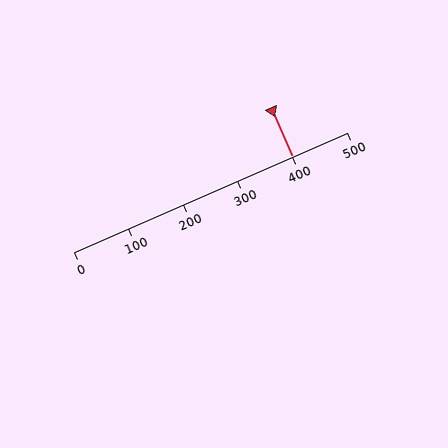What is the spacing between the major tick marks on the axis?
The major ticks are spaced 100 apart.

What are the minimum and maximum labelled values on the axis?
The axis runs from 0 to 500.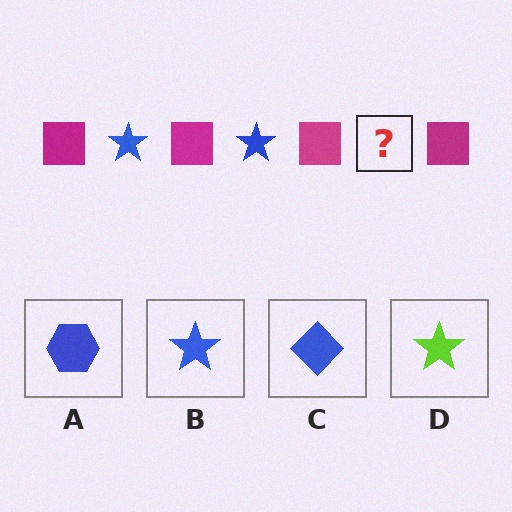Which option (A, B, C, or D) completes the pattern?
B.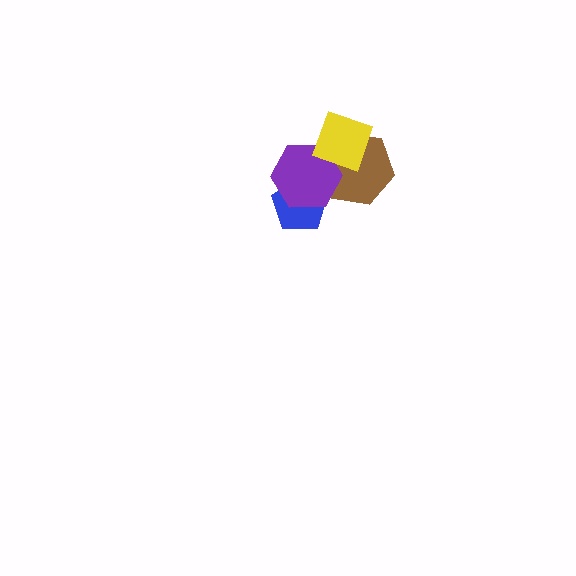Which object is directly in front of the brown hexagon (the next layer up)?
The purple hexagon is directly in front of the brown hexagon.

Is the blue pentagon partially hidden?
Yes, it is partially covered by another shape.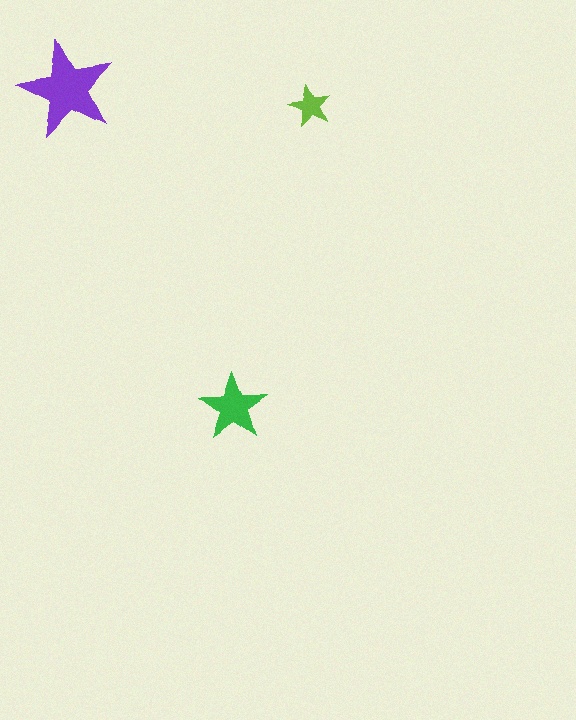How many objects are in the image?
There are 3 objects in the image.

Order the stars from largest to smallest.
the purple one, the green one, the lime one.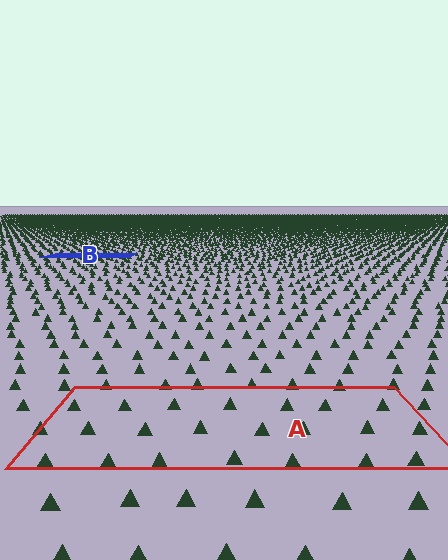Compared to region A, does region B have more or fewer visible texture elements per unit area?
Region B has more texture elements per unit area — they are packed more densely because it is farther away.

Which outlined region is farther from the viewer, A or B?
Region B is farther from the viewer — the texture elements inside it appear smaller and more densely packed.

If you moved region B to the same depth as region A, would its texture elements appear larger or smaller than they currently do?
They would appear larger. At a closer depth, the same texture elements are projected at a bigger on-screen size.